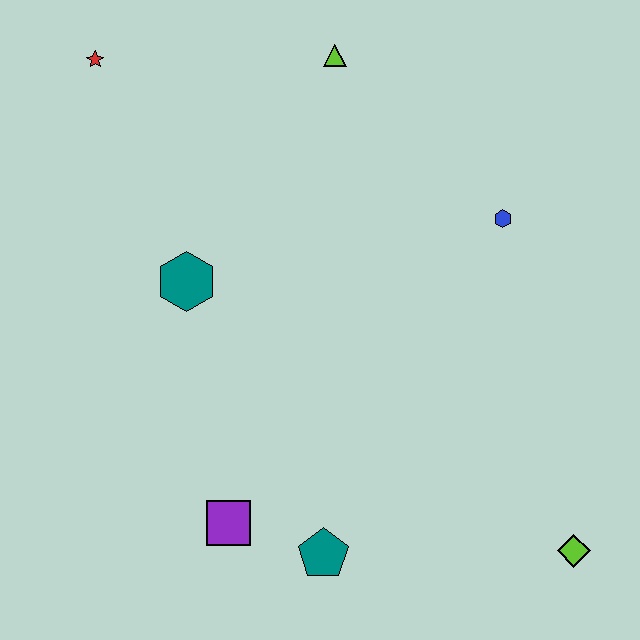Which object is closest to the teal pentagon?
The purple square is closest to the teal pentagon.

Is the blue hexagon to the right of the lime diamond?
No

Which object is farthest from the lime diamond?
The red star is farthest from the lime diamond.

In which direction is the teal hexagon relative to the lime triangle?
The teal hexagon is below the lime triangle.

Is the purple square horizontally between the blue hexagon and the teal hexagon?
Yes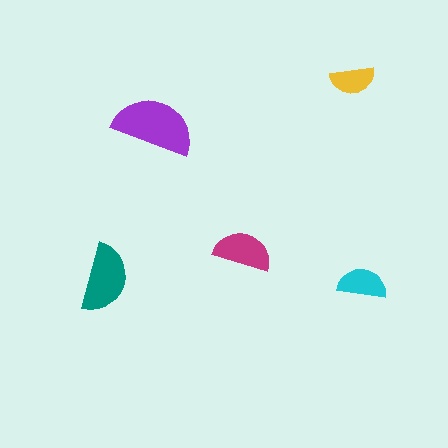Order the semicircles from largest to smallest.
the purple one, the teal one, the magenta one, the cyan one, the yellow one.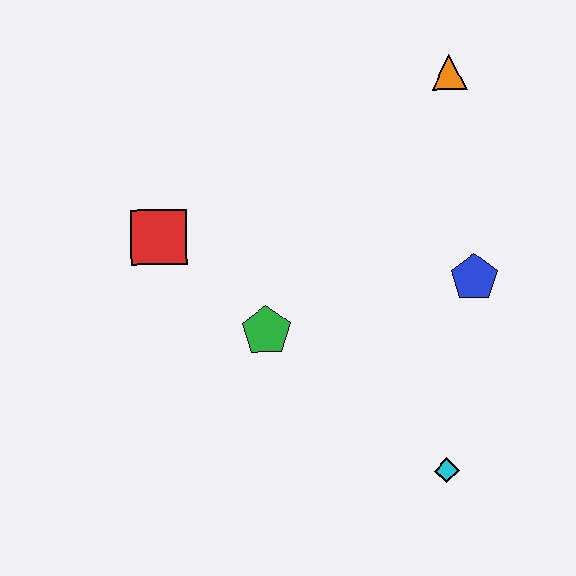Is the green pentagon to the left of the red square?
No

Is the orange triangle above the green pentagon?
Yes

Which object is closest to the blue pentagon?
The cyan diamond is closest to the blue pentagon.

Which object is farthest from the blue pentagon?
The red square is farthest from the blue pentagon.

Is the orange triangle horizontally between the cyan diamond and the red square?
No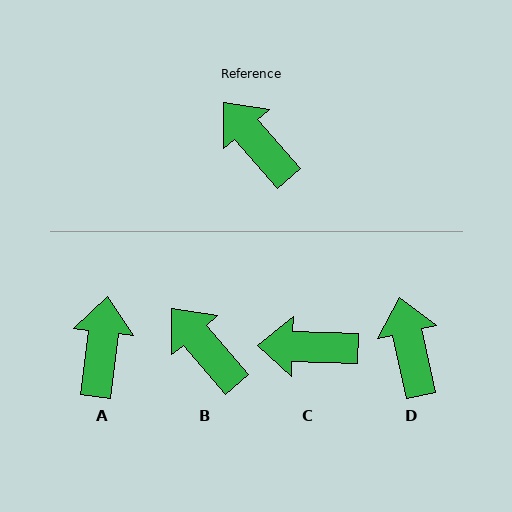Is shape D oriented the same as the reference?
No, it is off by about 28 degrees.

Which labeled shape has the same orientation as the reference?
B.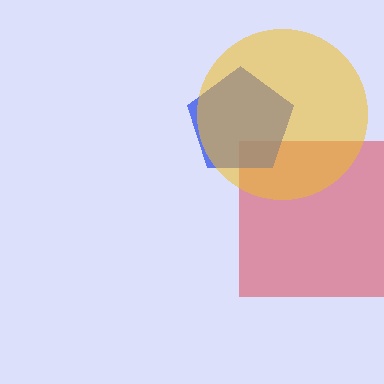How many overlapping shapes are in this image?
There are 3 overlapping shapes in the image.